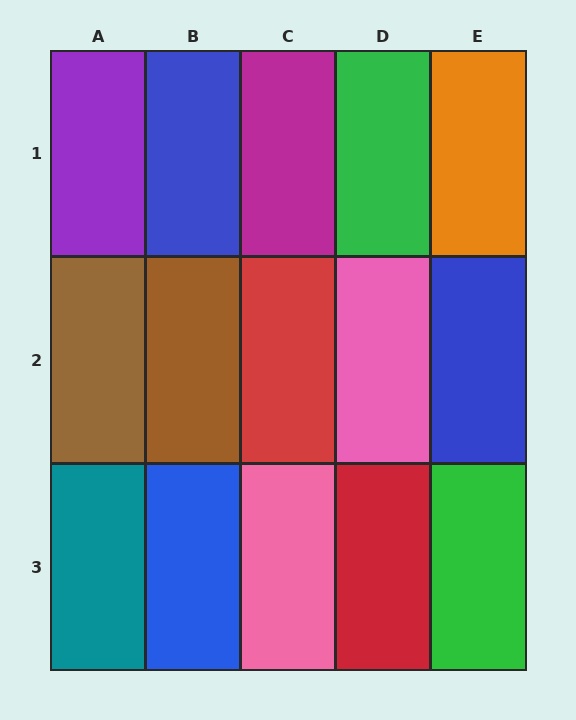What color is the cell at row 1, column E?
Orange.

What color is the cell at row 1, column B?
Blue.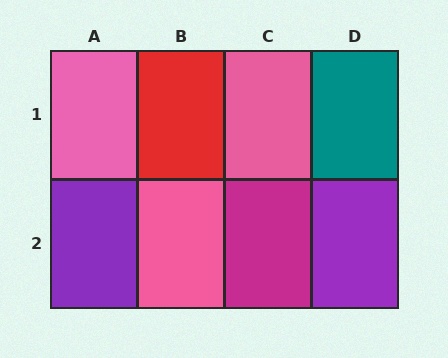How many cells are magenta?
1 cell is magenta.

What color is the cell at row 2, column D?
Purple.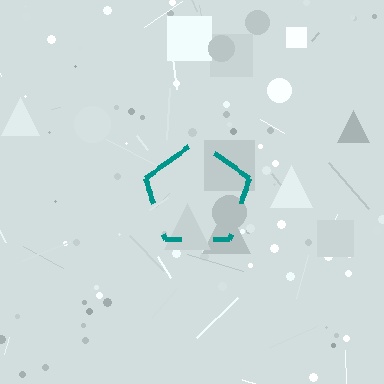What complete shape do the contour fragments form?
The contour fragments form a pentagon.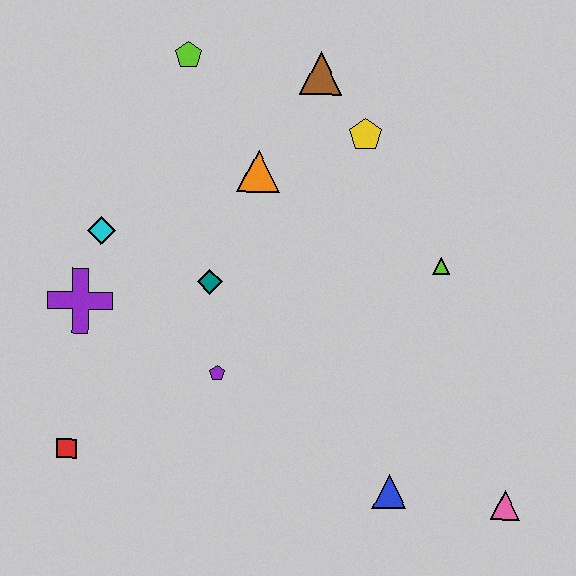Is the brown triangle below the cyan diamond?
No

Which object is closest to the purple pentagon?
The teal diamond is closest to the purple pentagon.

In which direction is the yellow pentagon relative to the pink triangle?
The yellow pentagon is above the pink triangle.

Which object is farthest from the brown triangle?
The pink triangle is farthest from the brown triangle.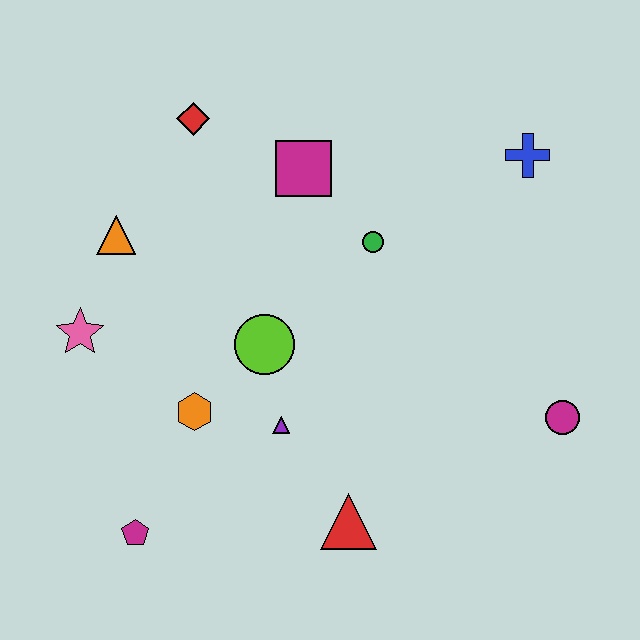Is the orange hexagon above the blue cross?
No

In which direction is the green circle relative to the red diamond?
The green circle is to the right of the red diamond.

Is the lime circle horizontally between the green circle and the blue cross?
No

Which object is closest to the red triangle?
The purple triangle is closest to the red triangle.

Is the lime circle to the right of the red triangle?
No